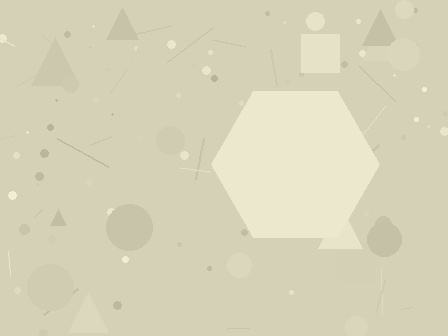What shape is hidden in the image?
A hexagon is hidden in the image.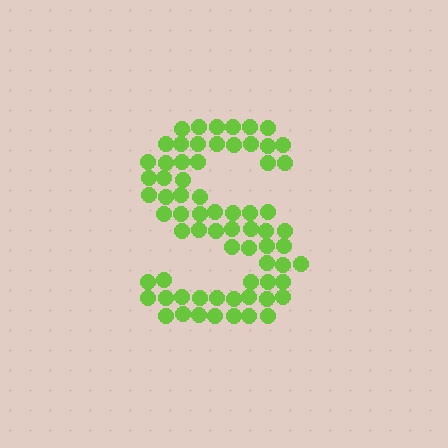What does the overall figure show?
The overall figure shows the letter S.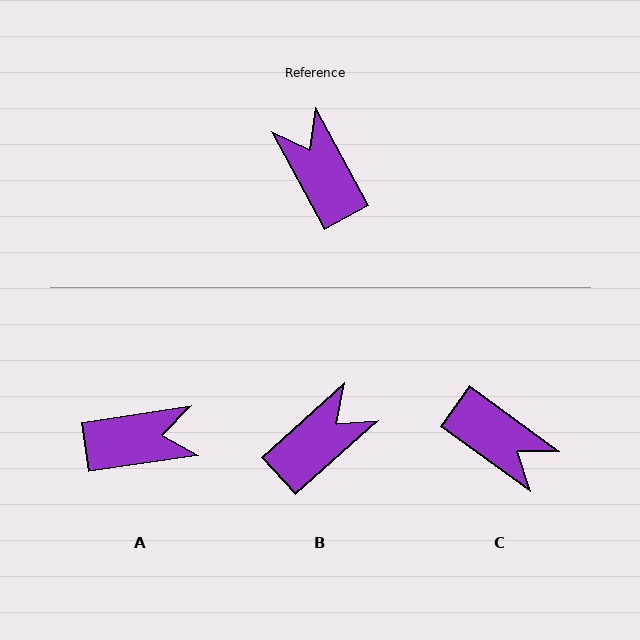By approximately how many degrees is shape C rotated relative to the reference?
Approximately 155 degrees clockwise.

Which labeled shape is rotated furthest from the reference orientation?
C, about 155 degrees away.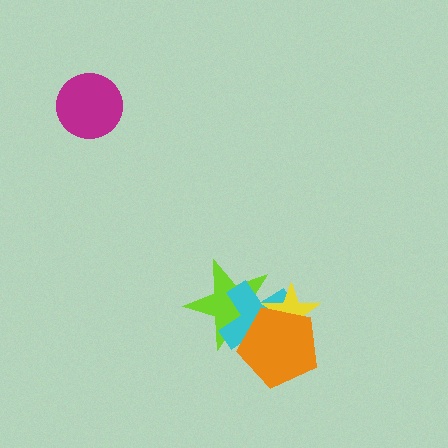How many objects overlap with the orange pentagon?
3 objects overlap with the orange pentagon.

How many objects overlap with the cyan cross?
3 objects overlap with the cyan cross.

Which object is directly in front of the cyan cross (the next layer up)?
The yellow star is directly in front of the cyan cross.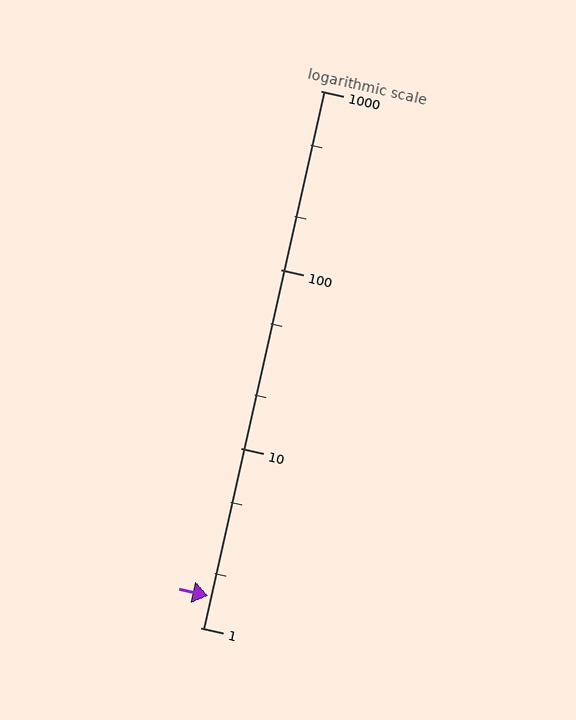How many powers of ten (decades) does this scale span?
The scale spans 3 decades, from 1 to 1000.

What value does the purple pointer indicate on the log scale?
The pointer indicates approximately 1.5.